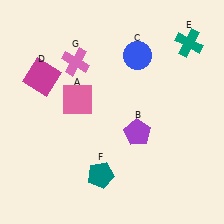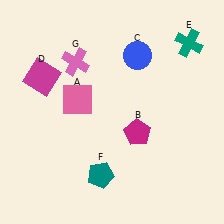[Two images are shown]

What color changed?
The pentagon (B) changed from purple in Image 1 to magenta in Image 2.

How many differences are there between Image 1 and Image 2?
There is 1 difference between the two images.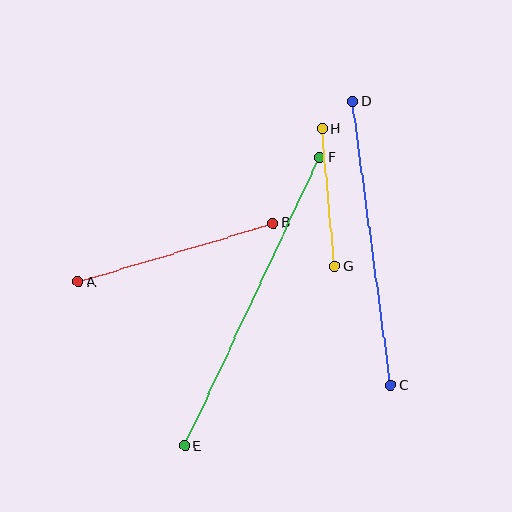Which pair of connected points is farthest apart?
Points E and F are farthest apart.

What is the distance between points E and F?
The distance is approximately 319 pixels.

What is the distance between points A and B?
The distance is approximately 204 pixels.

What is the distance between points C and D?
The distance is approximately 286 pixels.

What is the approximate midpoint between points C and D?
The midpoint is at approximately (372, 243) pixels.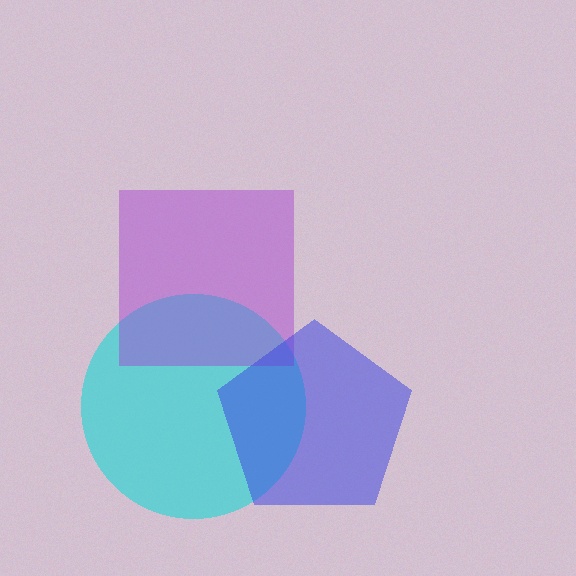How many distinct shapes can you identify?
There are 3 distinct shapes: a cyan circle, a purple square, a blue pentagon.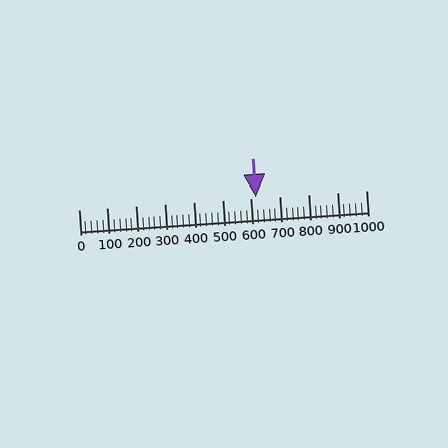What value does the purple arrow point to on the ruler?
The purple arrow points to approximately 618.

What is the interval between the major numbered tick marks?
The major tick marks are spaced 100 units apart.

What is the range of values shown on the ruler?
The ruler shows values from 0 to 1000.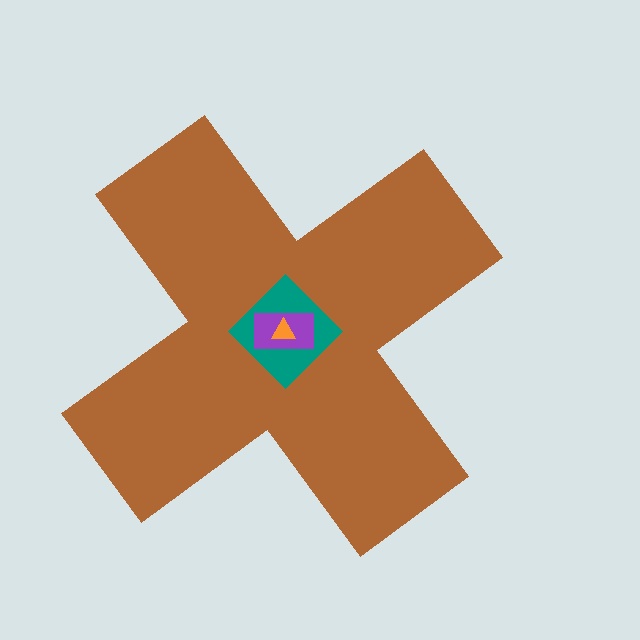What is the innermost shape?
The orange triangle.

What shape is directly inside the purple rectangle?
The orange triangle.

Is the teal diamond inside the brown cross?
Yes.